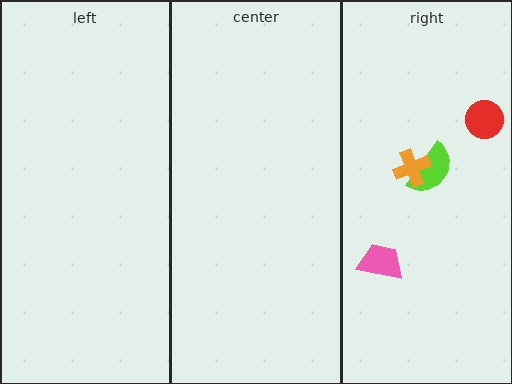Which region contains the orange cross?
The right region.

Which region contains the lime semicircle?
The right region.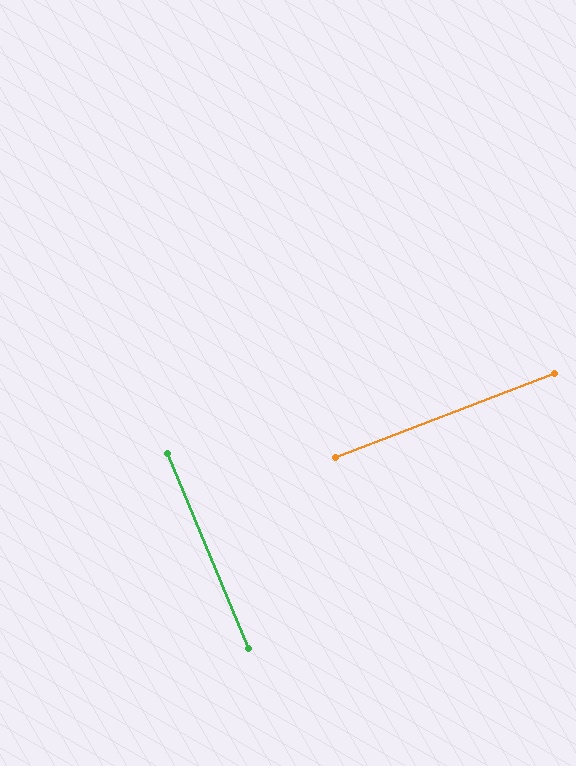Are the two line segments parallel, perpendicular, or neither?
Perpendicular — they meet at approximately 89°.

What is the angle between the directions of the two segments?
Approximately 89 degrees.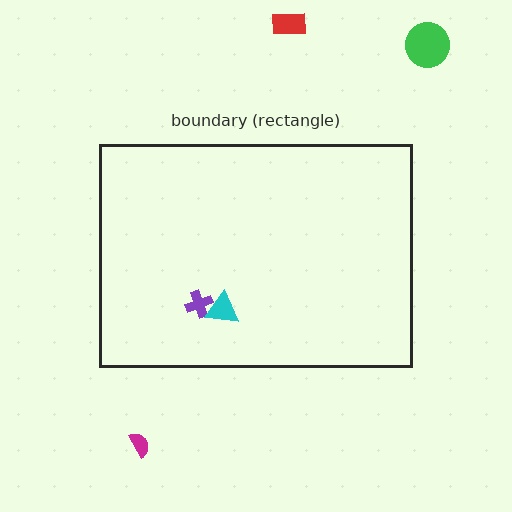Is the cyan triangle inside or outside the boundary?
Inside.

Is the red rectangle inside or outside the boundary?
Outside.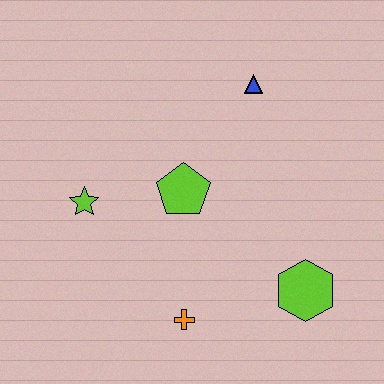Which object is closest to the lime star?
The lime pentagon is closest to the lime star.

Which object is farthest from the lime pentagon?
The lime hexagon is farthest from the lime pentagon.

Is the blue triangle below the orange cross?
No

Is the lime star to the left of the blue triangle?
Yes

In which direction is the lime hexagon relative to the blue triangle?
The lime hexagon is below the blue triangle.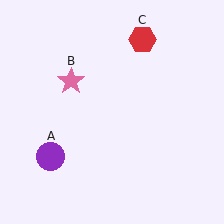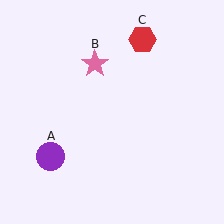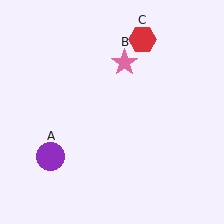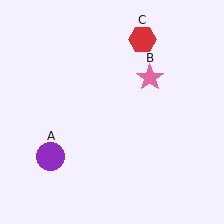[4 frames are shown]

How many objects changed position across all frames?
1 object changed position: pink star (object B).